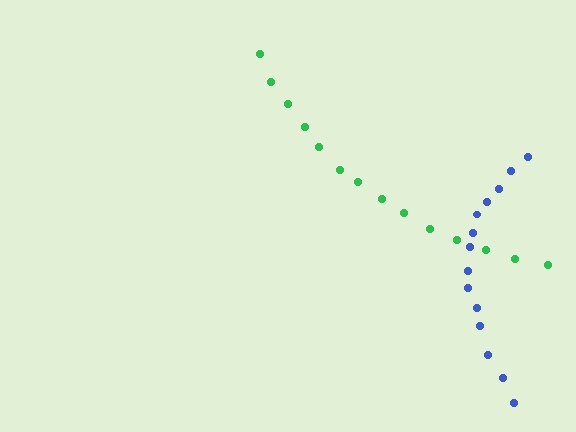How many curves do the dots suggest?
There are 2 distinct paths.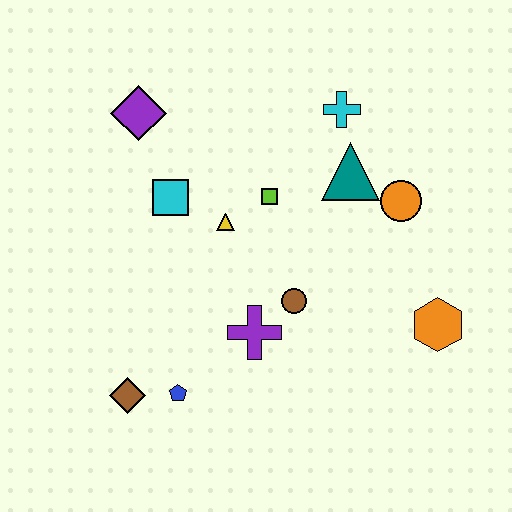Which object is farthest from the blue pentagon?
The cyan cross is farthest from the blue pentagon.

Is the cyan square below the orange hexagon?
No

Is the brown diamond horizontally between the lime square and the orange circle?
No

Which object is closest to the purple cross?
The brown circle is closest to the purple cross.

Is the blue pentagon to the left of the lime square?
Yes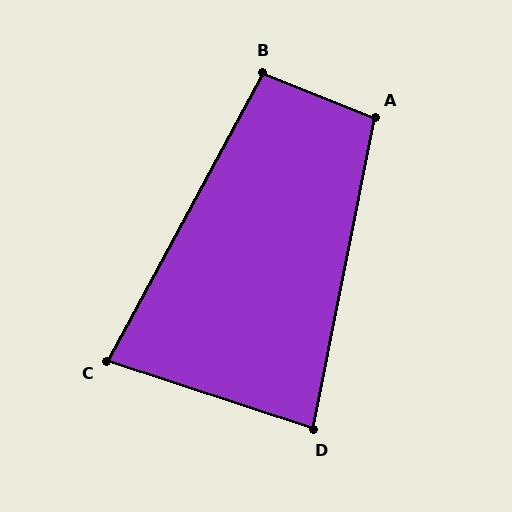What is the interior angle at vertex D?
Approximately 83 degrees (acute).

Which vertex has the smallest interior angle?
C, at approximately 80 degrees.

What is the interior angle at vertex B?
Approximately 97 degrees (obtuse).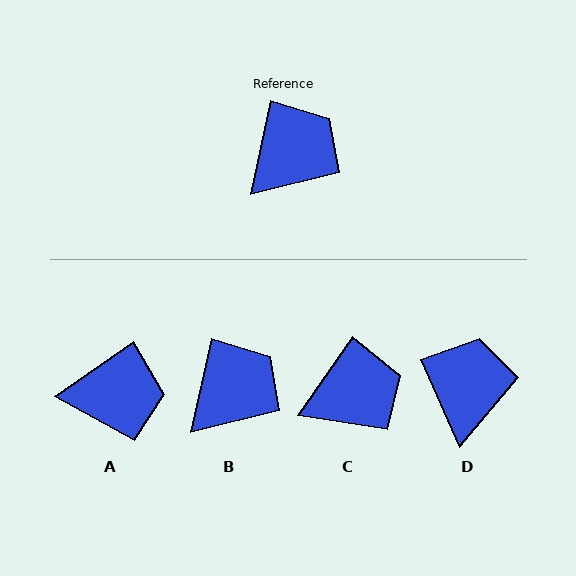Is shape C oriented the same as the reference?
No, it is off by about 23 degrees.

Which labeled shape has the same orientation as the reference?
B.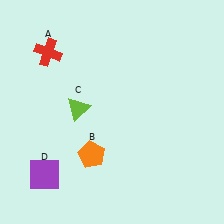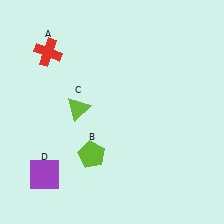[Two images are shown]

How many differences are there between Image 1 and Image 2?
There is 1 difference between the two images.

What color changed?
The pentagon (B) changed from orange in Image 1 to lime in Image 2.